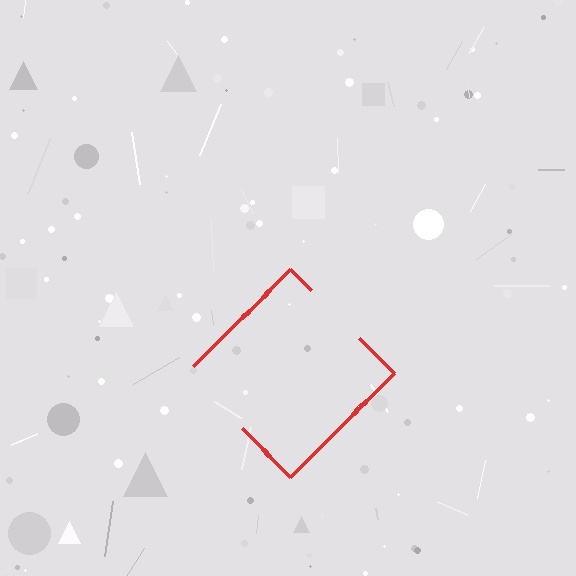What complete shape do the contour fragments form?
The contour fragments form a diamond.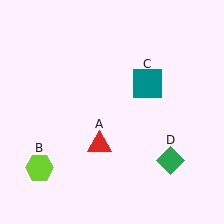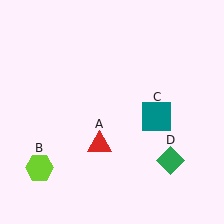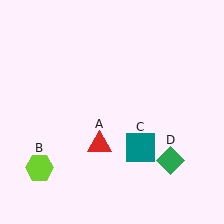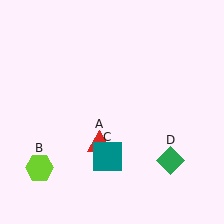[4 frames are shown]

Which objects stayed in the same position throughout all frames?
Red triangle (object A) and lime hexagon (object B) and green diamond (object D) remained stationary.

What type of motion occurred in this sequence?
The teal square (object C) rotated clockwise around the center of the scene.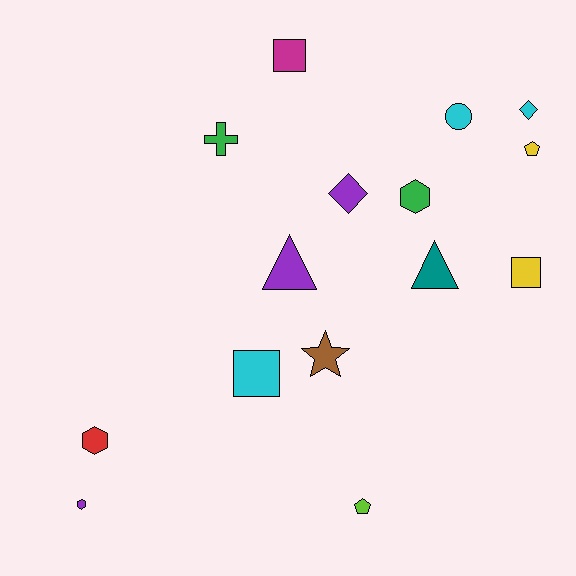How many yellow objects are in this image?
There are 2 yellow objects.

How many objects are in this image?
There are 15 objects.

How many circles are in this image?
There is 1 circle.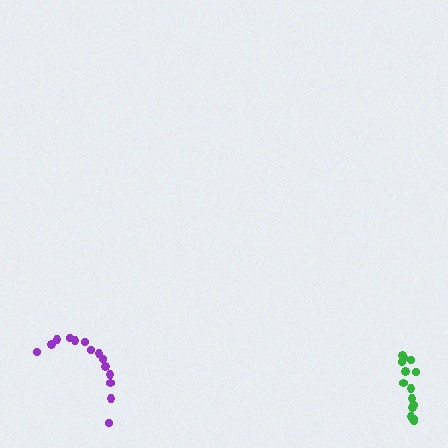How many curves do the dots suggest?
There are 2 distinct paths.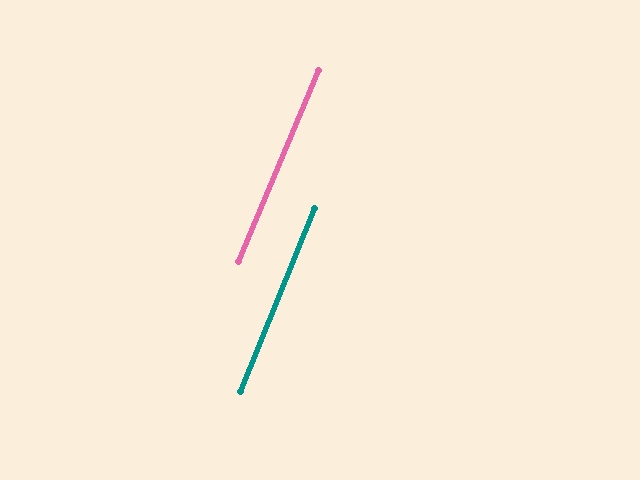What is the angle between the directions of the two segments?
Approximately 1 degree.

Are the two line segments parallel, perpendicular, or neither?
Parallel — their directions differ by only 1.0°.